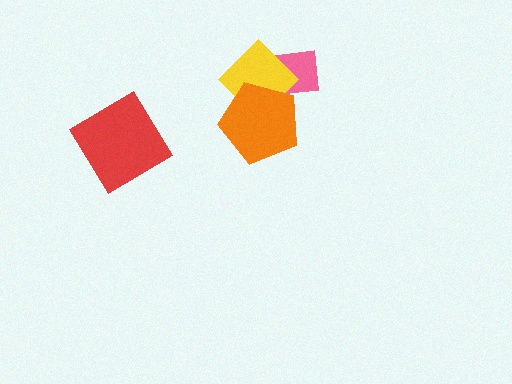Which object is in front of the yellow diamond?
The orange pentagon is in front of the yellow diamond.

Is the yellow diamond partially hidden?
Yes, it is partially covered by another shape.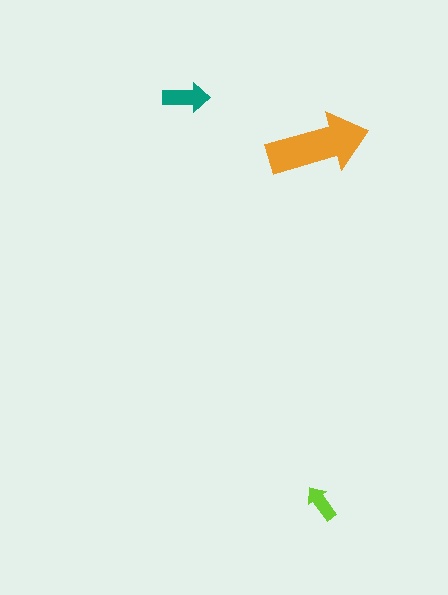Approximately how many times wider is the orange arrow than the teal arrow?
About 2 times wider.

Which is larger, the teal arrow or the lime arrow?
The teal one.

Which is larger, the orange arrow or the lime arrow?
The orange one.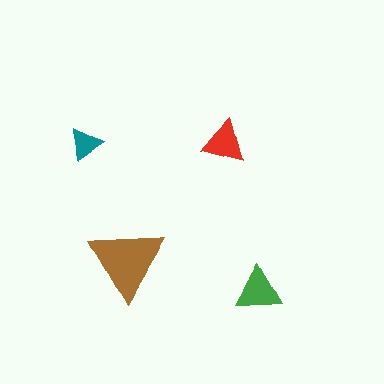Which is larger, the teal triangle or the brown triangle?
The brown one.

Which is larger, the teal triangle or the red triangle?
The red one.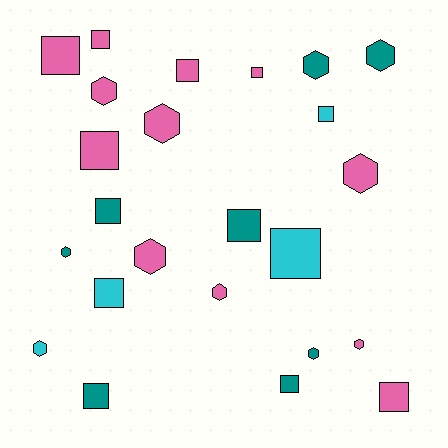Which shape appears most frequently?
Square, with 13 objects.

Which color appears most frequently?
Pink, with 12 objects.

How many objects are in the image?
There are 24 objects.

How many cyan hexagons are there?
There is 1 cyan hexagon.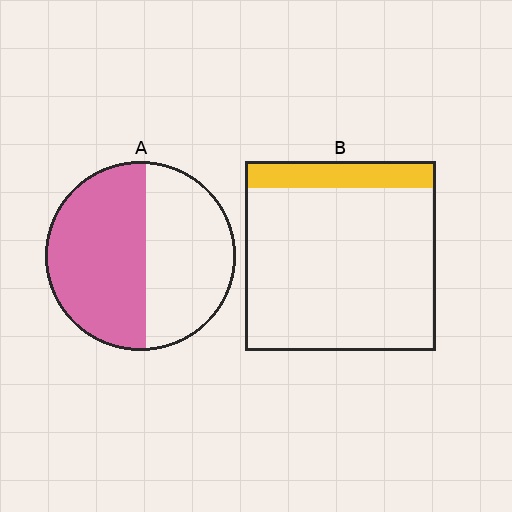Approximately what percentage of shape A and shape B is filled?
A is approximately 55% and B is approximately 15%.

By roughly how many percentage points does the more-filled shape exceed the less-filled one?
By roughly 40 percentage points (A over B).